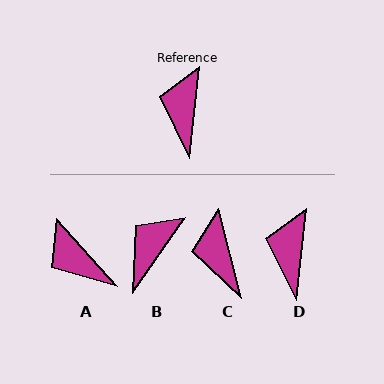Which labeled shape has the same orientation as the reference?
D.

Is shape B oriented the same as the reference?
No, it is off by about 29 degrees.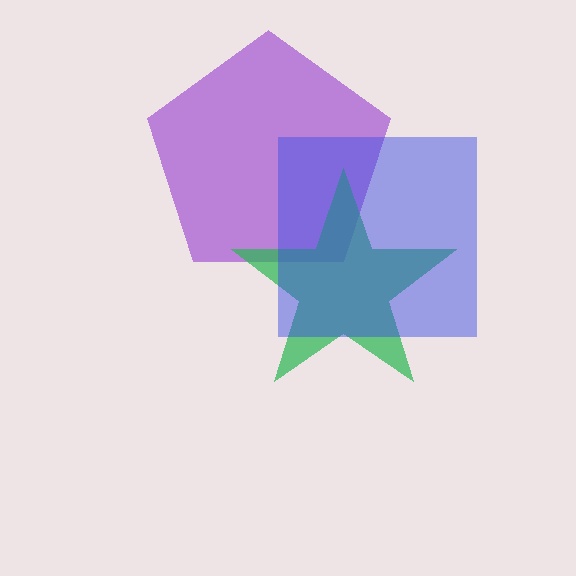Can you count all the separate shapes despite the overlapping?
Yes, there are 3 separate shapes.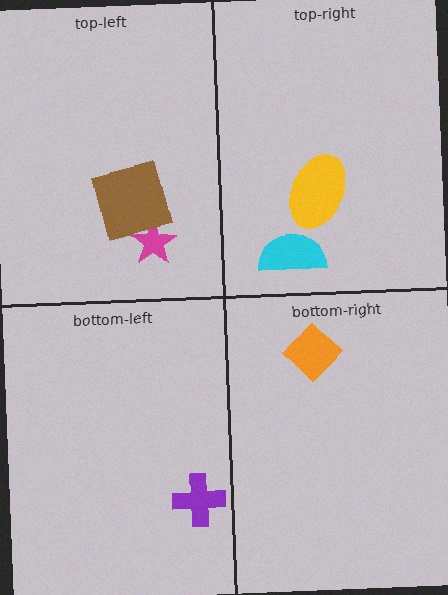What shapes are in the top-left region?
The magenta star, the brown square.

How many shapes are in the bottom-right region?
1.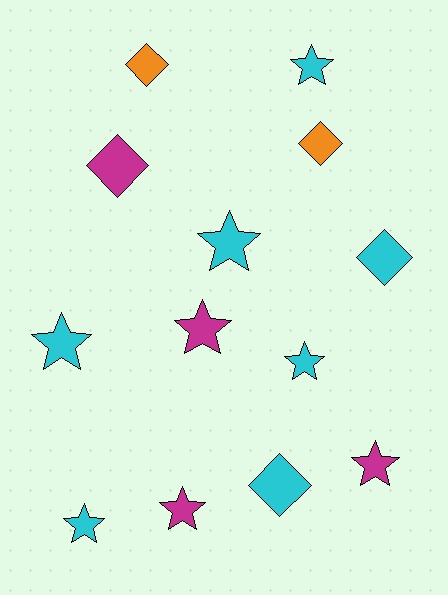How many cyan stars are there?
There are 5 cyan stars.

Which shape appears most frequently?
Star, with 8 objects.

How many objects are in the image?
There are 13 objects.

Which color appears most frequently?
Cyan, with 7 objects.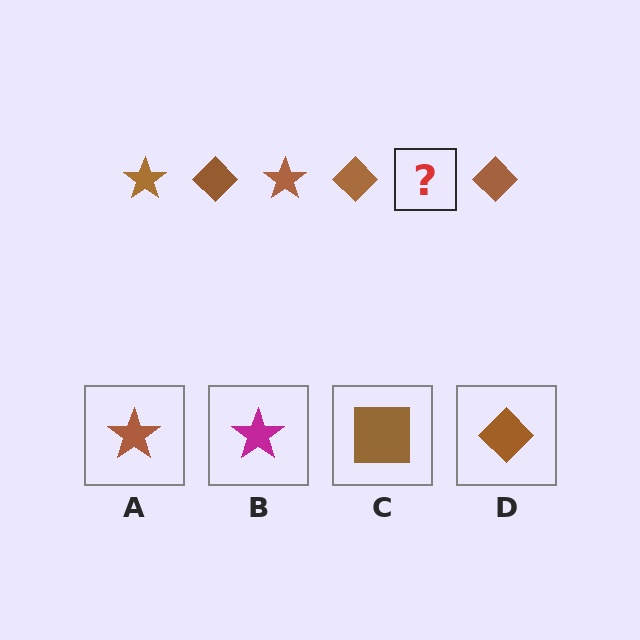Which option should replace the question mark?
Option A.